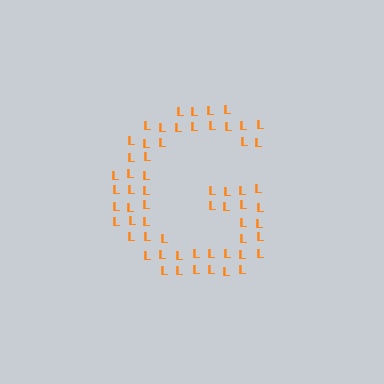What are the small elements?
The small elements are letter L's.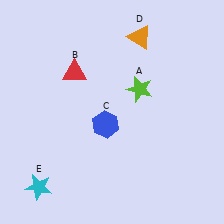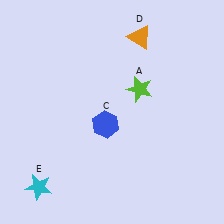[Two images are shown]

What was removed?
The red triangle (B) was removed in Image 2.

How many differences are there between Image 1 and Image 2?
There is 1 difference between the two images.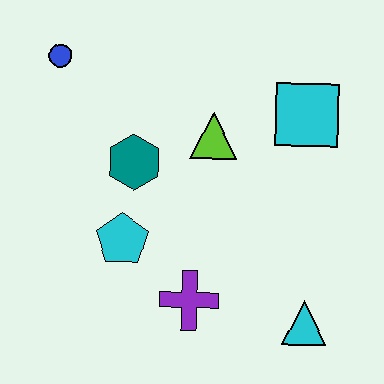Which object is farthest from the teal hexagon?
The cyan triangle is farthest from the teal hexagon.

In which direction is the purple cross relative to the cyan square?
The purple cross is below the cyan square.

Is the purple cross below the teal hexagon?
Yes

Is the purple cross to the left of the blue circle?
No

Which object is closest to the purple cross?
The cyan pentagon is closest to the purple cross.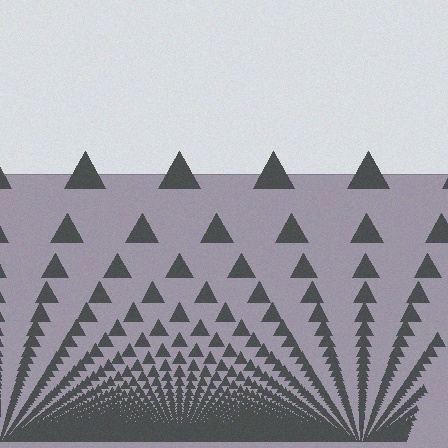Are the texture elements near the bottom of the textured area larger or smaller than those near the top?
Smaller. The gradient is inverted — elements near the bottom are smaller and denser.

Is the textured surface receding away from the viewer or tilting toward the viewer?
The surface appears to tilt toward the viewer. Texture elements get larger and sparser toward the top.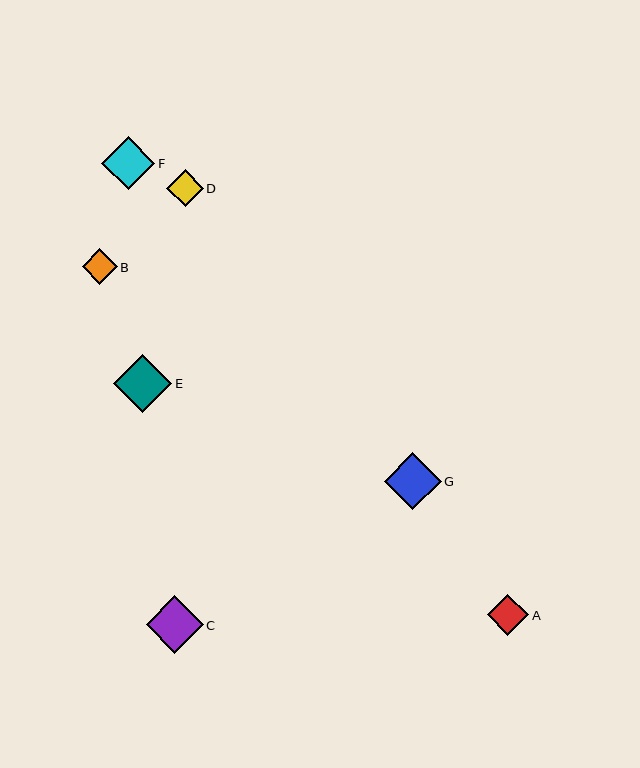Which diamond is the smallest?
Diamond B is the smallest with a size of approximately 35 pixels.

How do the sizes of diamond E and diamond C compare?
Diamond E and diamond C are approximately the same size.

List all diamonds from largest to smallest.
From largest to smallest: E, C, G, F, A, D, B.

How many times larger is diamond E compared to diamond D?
Diamond E is approximately 1.6 times the size of diamond D.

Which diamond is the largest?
Diamond E is the largest with a size of approximately 58 pixels.